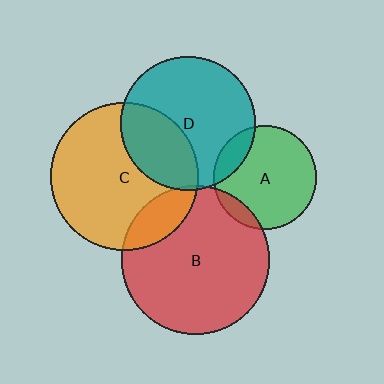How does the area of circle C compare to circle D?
Approximately 1.2 times.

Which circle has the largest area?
Circle B (red).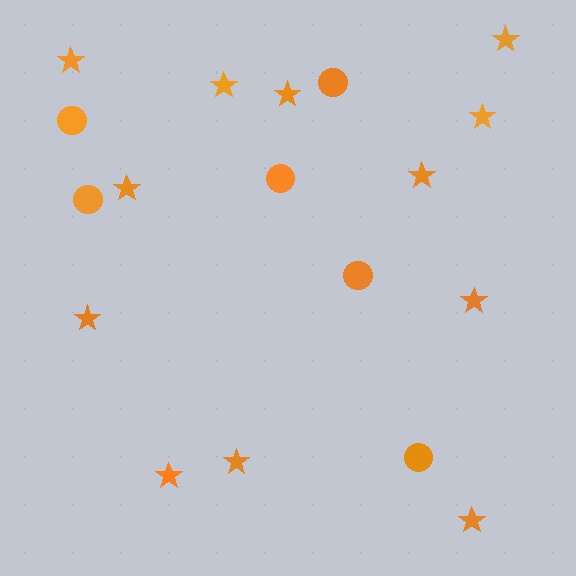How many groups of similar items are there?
There are 2 groups: one group of circles (6) and one group of stars (12).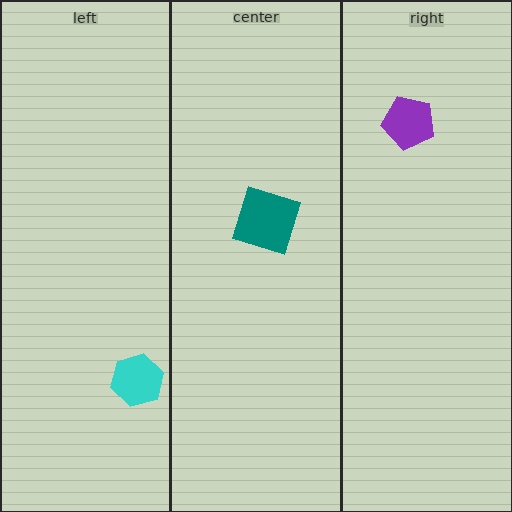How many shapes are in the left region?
1.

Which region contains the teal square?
The center region.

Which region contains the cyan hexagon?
The left region.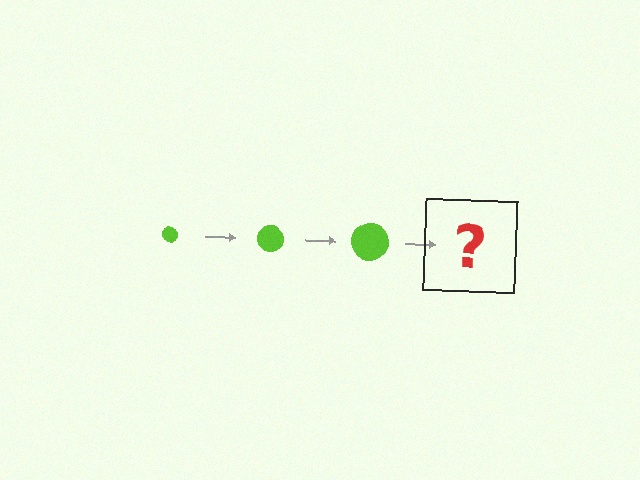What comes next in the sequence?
The next element should be a lime circle, larger than the previous one.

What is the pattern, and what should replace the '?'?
The pattern is that the circle gets progressively larger each step. The '?' should be a lime circle, larger than the previous one.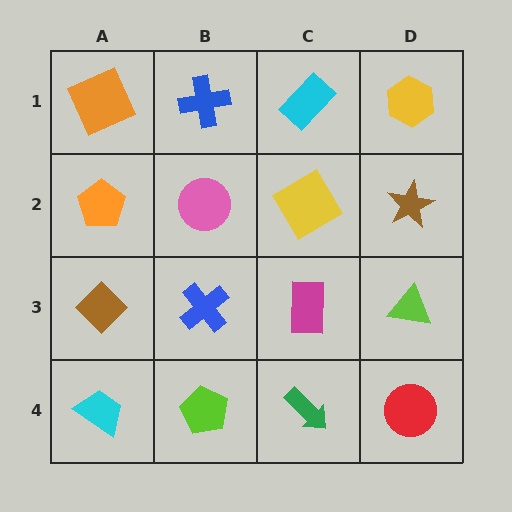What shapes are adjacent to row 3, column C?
A yellow diamond (row 2, column C), a green arrow (row 4, column C), a blue cross (row 3, column B), a lime triangle (row 3, column D).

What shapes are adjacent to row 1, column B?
A pink circle (row 2, column B), an orange square (row 1, column A), a cyan rectangle (row 1, column C).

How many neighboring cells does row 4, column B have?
3.